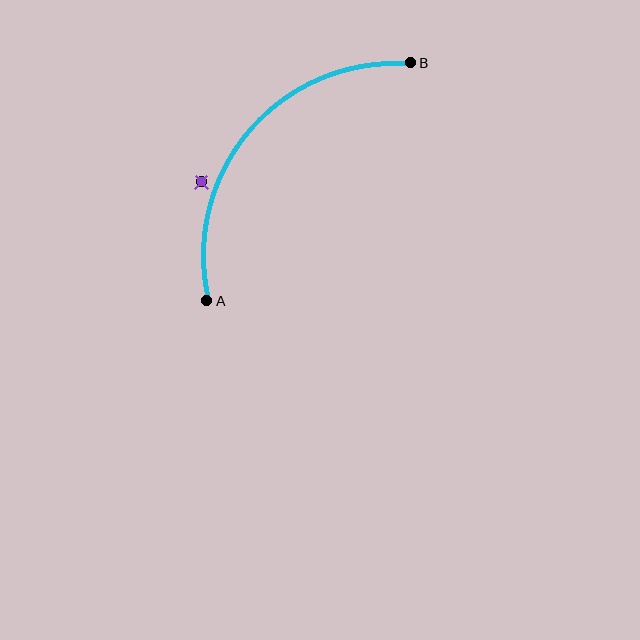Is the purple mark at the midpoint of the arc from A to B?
No — the purple mark does not lie on the arc at all. It sits slightly outside the curve.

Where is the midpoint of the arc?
The arc midpoint is the point on the curve farthest from the straight line joining A and B. It sits above and to the left of that line.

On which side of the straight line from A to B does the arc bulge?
The arc bulges above and to the left of the straight line connecting A and B.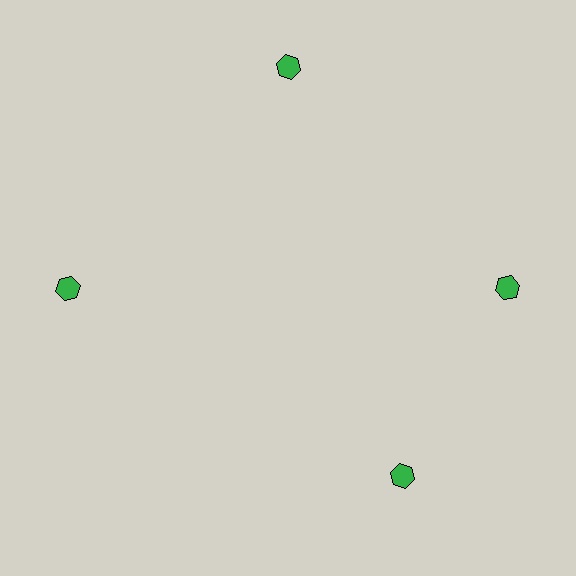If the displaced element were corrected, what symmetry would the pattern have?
It would have 4-fold rotational symmetry — the pattern would map onto itself every 90 degrees.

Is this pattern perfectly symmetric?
No. The 4 green hexagons are arranged in a ring, but one element near the 6 o'clock position is rotated out of alignment along the ring, breaking the 4-fold rotational symmetry.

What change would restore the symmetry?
The symmetry would be restored by rotating it back into even spacing with its neighbors so that all 4 hexagons sit at equal angles and equal distance from the center.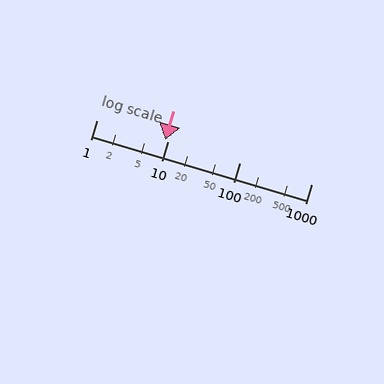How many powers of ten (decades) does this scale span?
The scale spans 3 decades, from 1 to 1000.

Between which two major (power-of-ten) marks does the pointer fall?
The pointer is between 1 and 10.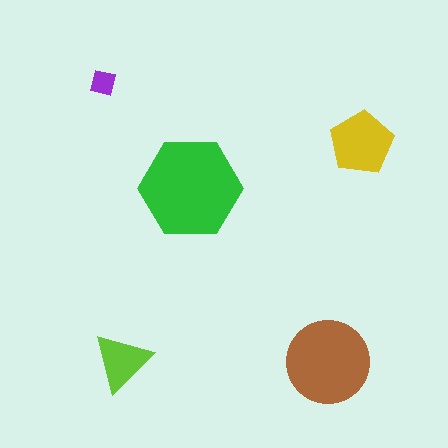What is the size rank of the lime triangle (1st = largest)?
4th.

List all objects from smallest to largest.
The purple square, the lime triangle, the yellow pentagon, the brown circle, the green hexagon.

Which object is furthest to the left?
The purple square is leftmost.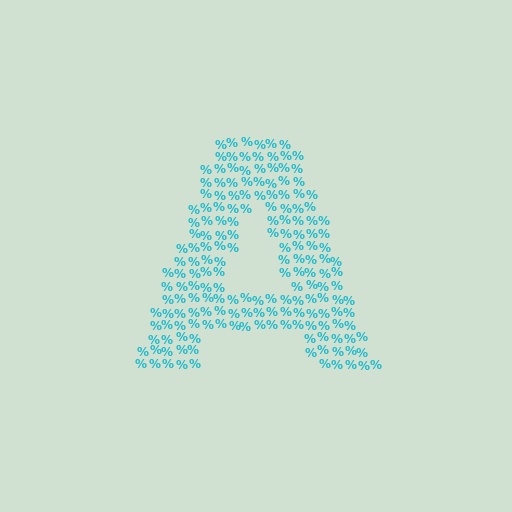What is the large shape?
The large shape is the letter A.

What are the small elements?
The small elements are percent signs.